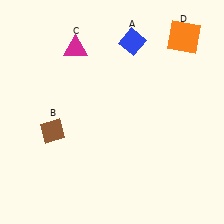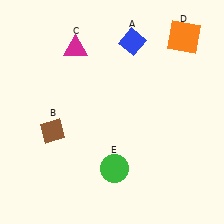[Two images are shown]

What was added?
A green circle (E) was added in Image 2.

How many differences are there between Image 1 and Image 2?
There is 1 difference between the two images.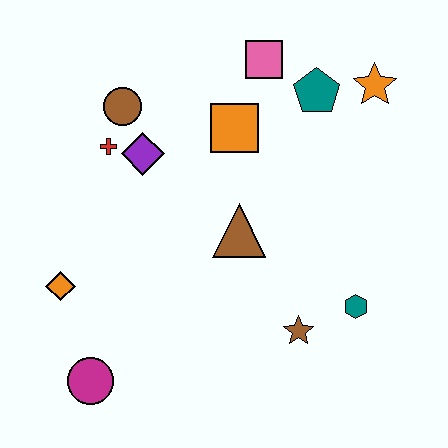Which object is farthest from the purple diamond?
The teal hexagon is farthest from the purple diamond.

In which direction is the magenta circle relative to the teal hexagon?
The magenta circle is to the left of the teal hexagon.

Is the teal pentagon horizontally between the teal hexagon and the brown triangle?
Yes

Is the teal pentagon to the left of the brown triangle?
No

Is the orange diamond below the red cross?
Yes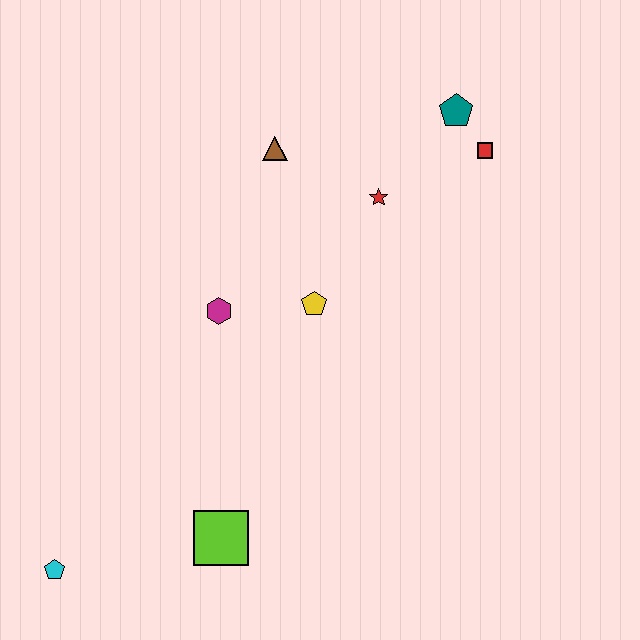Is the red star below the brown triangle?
Yes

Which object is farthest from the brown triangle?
The cyan pentagon is farthest from the brown triangle.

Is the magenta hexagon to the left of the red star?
Yes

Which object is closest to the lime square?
The cyan pentagon is closest to the lime square.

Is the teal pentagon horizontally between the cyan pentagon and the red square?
Yes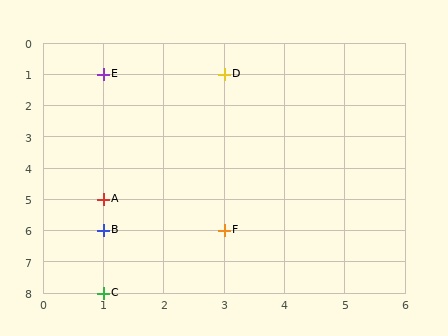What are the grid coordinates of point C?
Point C is at grid coordinates (1, 8).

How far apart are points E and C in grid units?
Points E and C are 7 rows apart.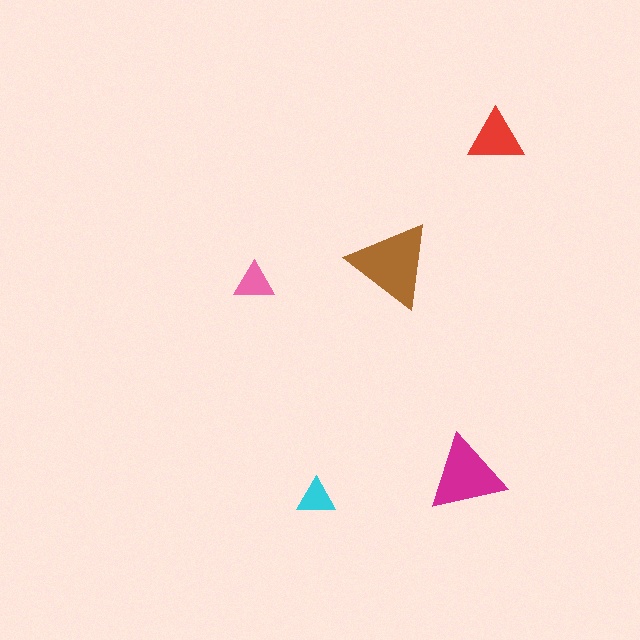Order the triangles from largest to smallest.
the brown one, the magenta one, the red one, the pink one, the cyan one.